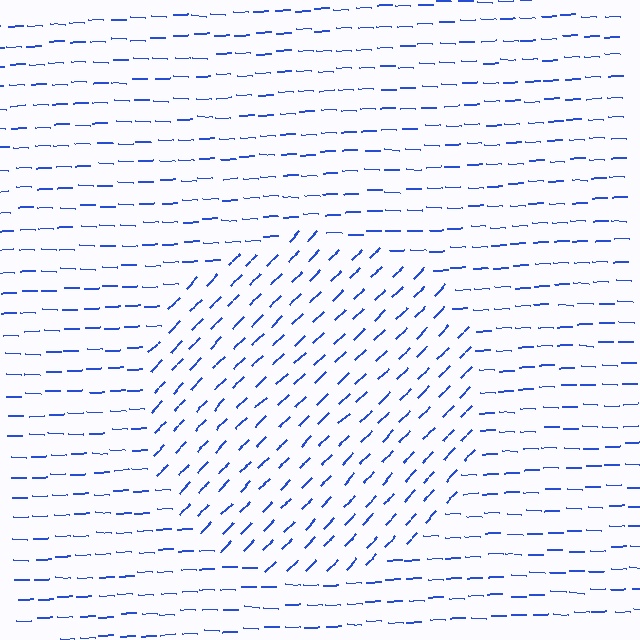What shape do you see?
I see a circle.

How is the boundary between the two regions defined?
The boundary is defined purely by a change in line orientation (approximately 45 degrees difference). All lines are the same color and thickness.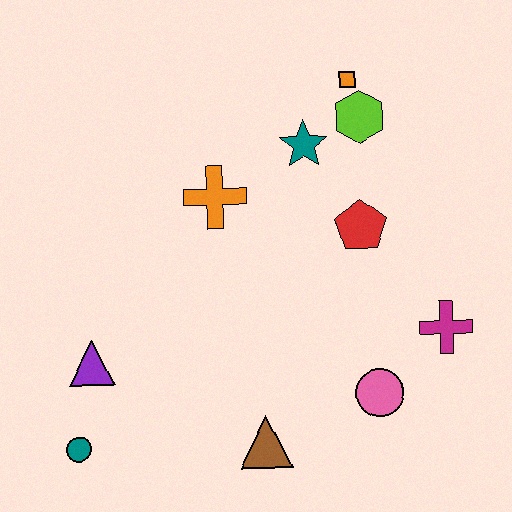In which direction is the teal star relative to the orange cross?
The teal star is to the right of the orange cross.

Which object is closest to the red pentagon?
The teal star is closest to the red pentagon.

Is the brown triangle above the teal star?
No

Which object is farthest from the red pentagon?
The teal circle is farthest from the red pentagon.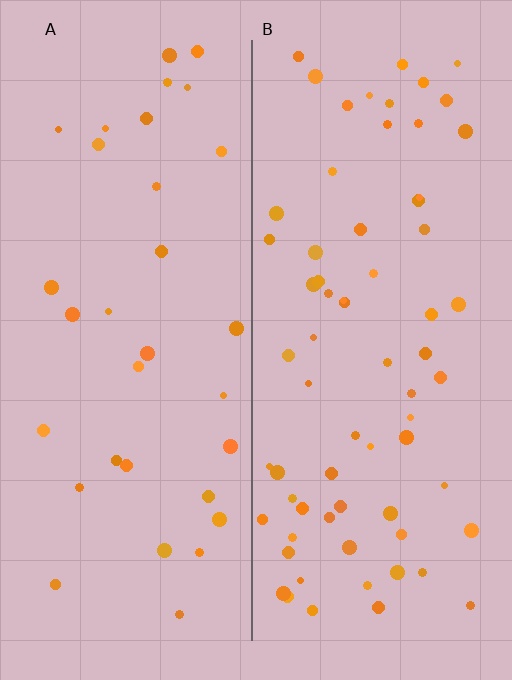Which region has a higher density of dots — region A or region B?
B (the right).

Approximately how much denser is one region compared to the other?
Approximately 2.1× — region B over region A.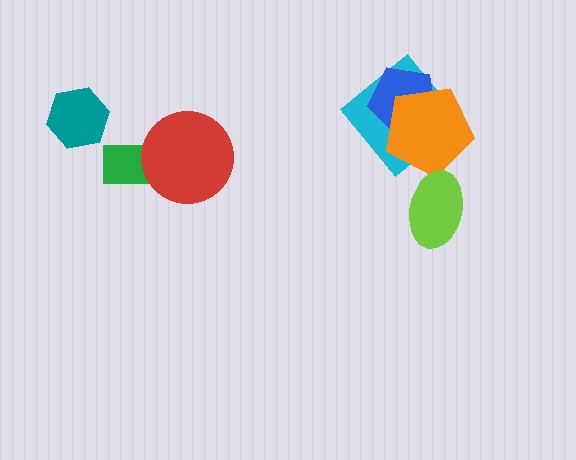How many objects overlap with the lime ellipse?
0 objects overlap with the lime ellipse.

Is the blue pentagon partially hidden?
Yes, it is partially covered by another shape.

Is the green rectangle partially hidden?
Yes, it is partially covered by another shape.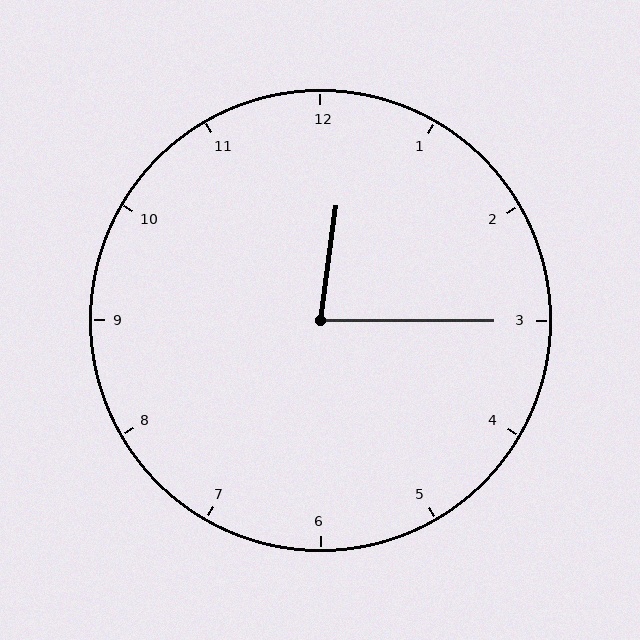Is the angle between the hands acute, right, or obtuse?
It is acute.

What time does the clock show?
12:15.